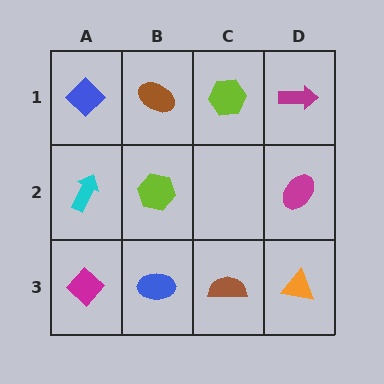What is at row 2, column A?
A cyan arrow.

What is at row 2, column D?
A magenta ellipse.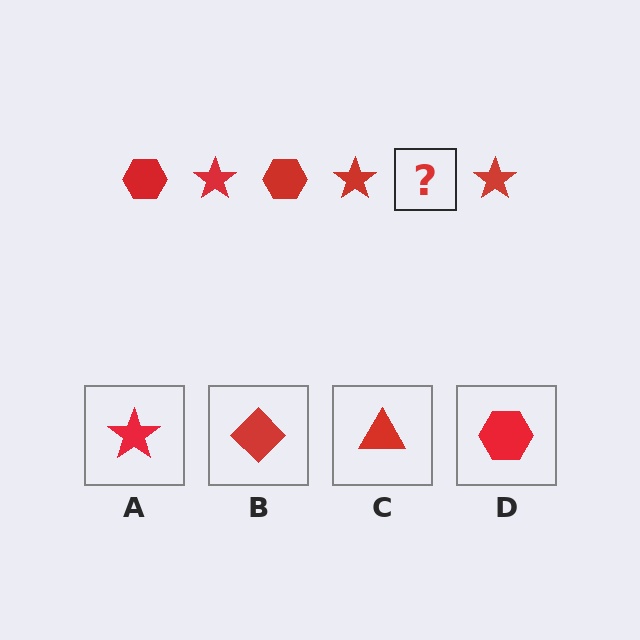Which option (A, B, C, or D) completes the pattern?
D.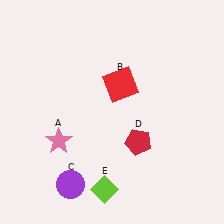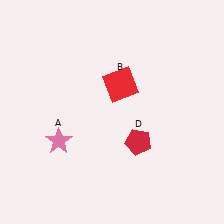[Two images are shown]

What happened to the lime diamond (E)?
The lime diamond (E) was removed in Image 2. It was in the bottom-left area of Image 1.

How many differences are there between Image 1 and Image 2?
There are 2 differences between the two images.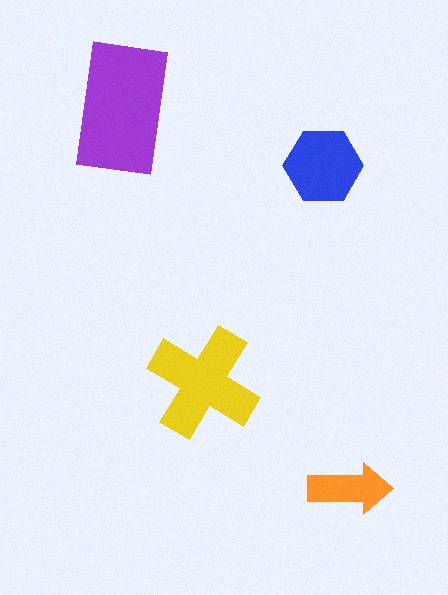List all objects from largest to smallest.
The purple rectangle, the yellow cross, the blue hexagon, the orange arrow.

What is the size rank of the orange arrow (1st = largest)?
4th.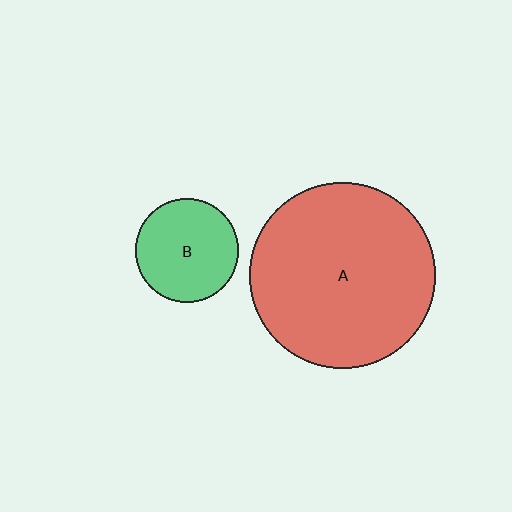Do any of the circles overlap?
No, none of the circles overlap.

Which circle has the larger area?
Circle A (red).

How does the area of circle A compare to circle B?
Approximately 3.2 times.